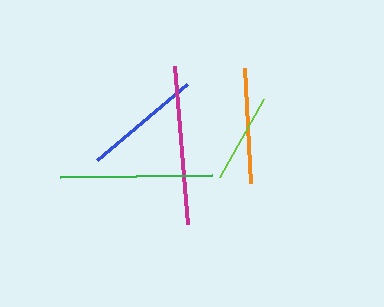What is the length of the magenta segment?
The magenta segment is approximately 159 pixels long.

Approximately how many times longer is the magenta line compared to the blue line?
The magenta line is approximately 1.3 times the length of the blue line.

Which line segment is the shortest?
The lime line is the shortest at approximately 89 pixels.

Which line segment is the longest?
The magenta line is the longest at approximately 159 pixels.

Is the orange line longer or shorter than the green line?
The green line is longer than the orange line.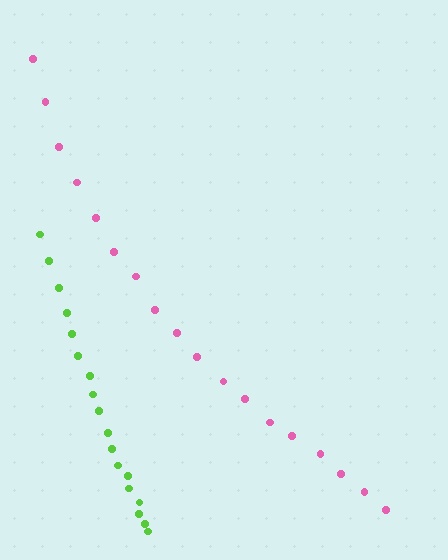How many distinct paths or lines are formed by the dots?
There are 2 distinct paths.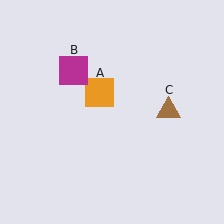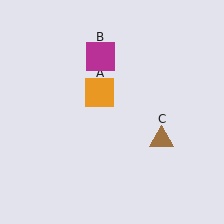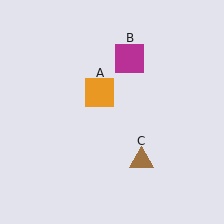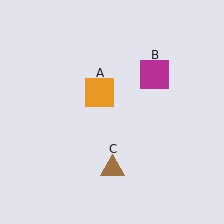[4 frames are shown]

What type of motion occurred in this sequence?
The magenta square (object B), brown triangle (object C) rotated clockwise around the center of the scene.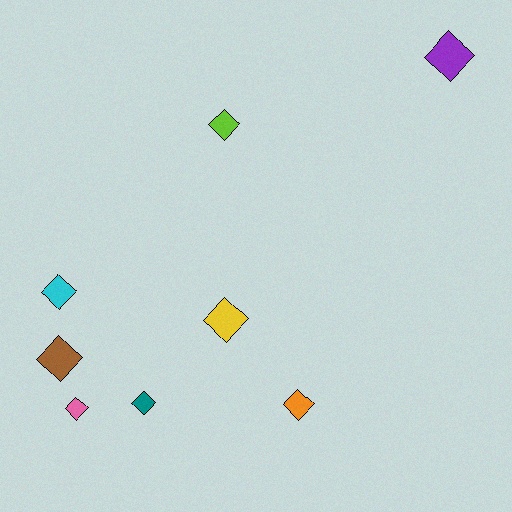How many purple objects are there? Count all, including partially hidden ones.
There is 1 purple object.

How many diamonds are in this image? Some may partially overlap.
There are 8 diamonds.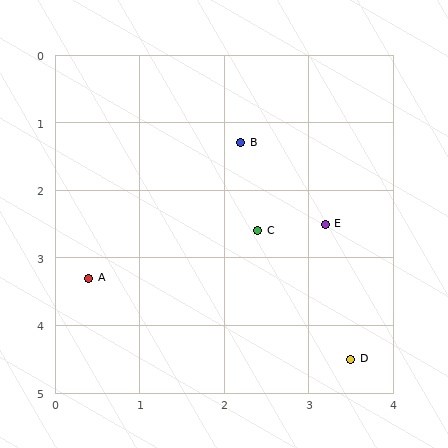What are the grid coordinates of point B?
Point B is at approximately (2.2, 1.3).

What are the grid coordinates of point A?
Point A is at approximately (0.4, 3.3).